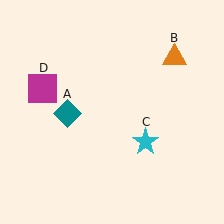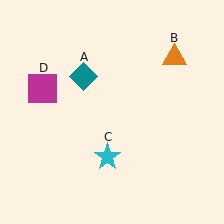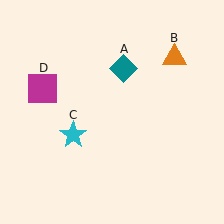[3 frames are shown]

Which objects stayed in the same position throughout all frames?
Orange triangle (object B) and magenta square (object D) remained stationary.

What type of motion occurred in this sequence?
The teal diamond (object A), cyan star (object C) rotated clockwise around the center of the scene.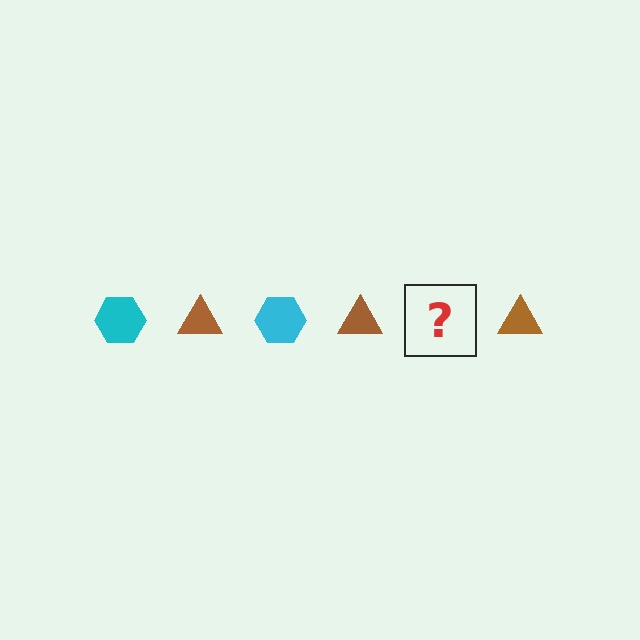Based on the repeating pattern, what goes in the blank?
The blank should be a cyan hexagon.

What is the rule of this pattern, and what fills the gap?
The rule is that the pattern alternates between cyan hexagon and brown triangle. The gap should be filled with a cyan hexagon.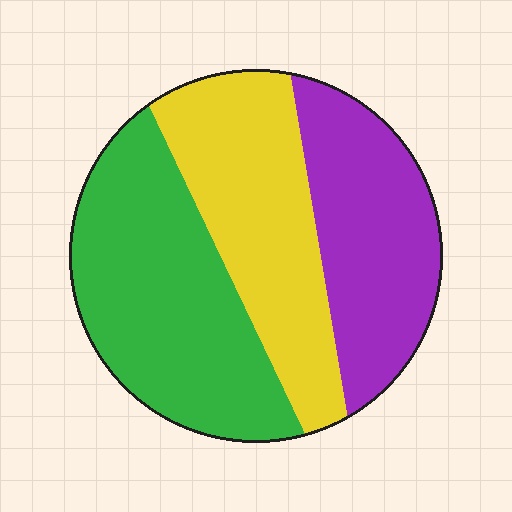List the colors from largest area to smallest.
From largest to smallest: green, yellow, purple.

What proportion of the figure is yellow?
Yellow takes up about one third (1/3) of the figure.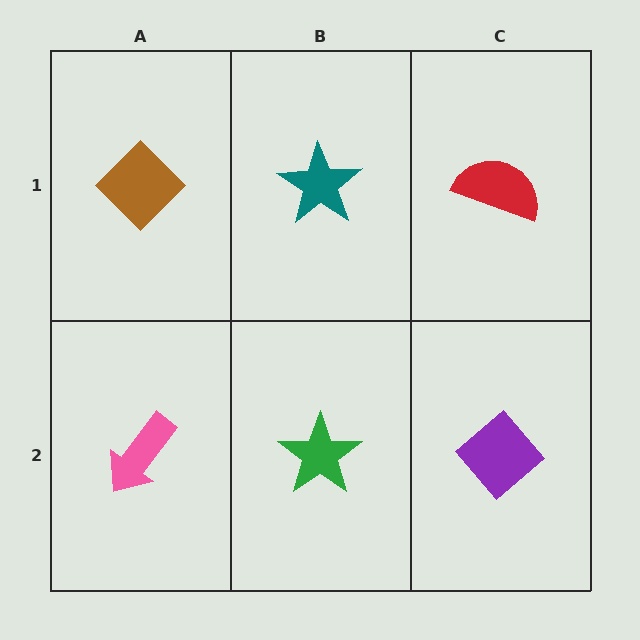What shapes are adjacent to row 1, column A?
A pink arrow (row 2, column A), a teal star (row 1, column B).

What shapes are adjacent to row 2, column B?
A teal star (row 1, column B), a pink arrow (row 2, column A), a purple diamond (row 2, column C).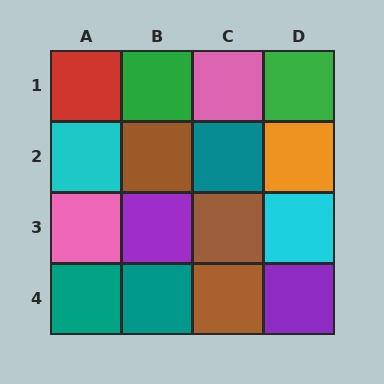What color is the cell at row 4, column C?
Brown.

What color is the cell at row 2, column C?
Teal.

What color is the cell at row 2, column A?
Cyan.